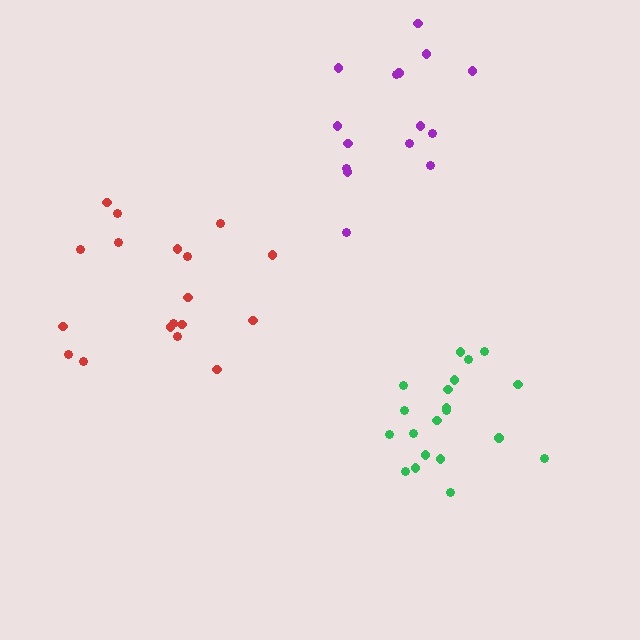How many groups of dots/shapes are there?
There are 3 groups.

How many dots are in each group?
Group 1: 18 dots, Group 2: 15 dots, Group 3: 20 dots (53 total).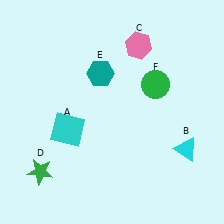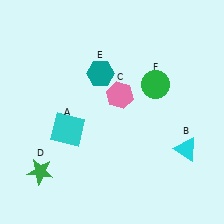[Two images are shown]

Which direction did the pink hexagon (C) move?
The pink hexagon (C) moved down.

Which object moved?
The pink hexagon (C) moved down.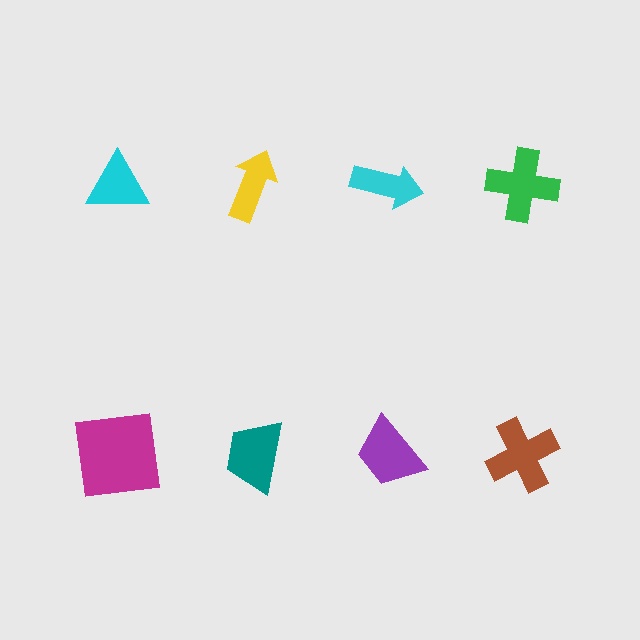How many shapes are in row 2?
4 shapes.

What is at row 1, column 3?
A cyan arrow.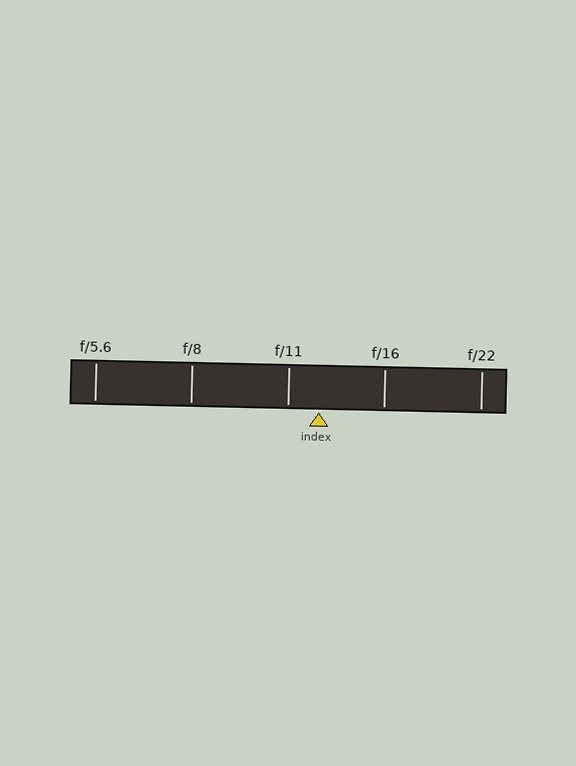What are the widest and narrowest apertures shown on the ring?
The widest aperture shown is f/5.6 and the narrowest is f/22.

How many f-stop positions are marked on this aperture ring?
There are 5 f-stop positions marked.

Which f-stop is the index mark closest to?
The index mark is closest to f/11.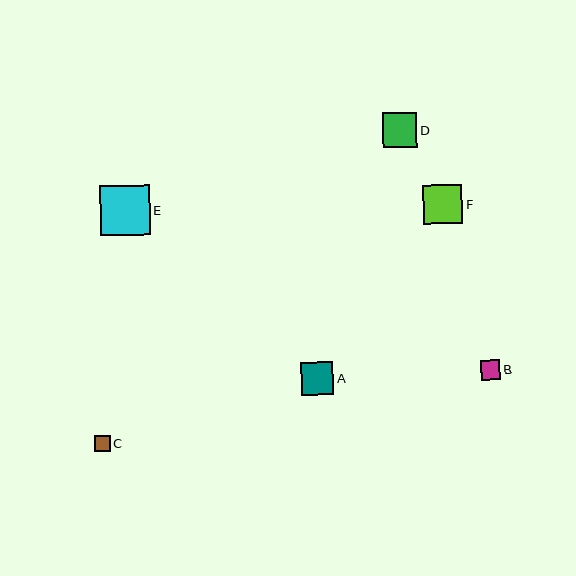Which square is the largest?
Square E is the largest with a size of approximately 50 pixels.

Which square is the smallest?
Square C is the smallest with a size of approximately 15 pixels.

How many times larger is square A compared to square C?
Square A is approximately 2.1 times the size of square C.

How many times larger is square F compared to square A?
Square F is approximately 1.2 times the size of square A.